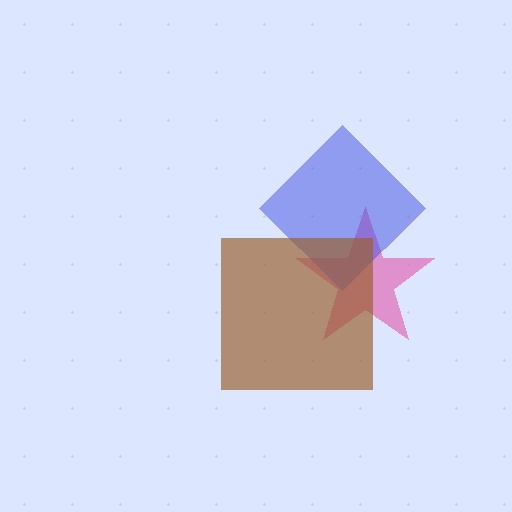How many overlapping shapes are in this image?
There are 3 overlapping shapes in the image.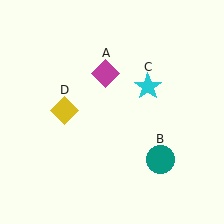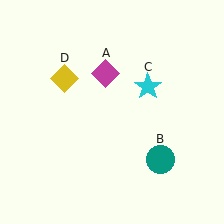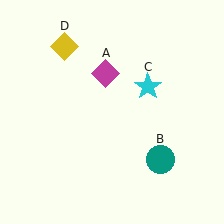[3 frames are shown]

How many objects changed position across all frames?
1 object changed position: yellow diamond (object D).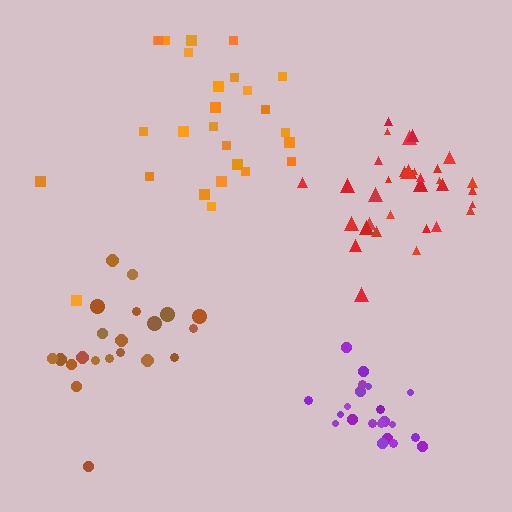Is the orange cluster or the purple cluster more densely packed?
Purple.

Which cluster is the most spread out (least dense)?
Orange.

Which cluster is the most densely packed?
Purple.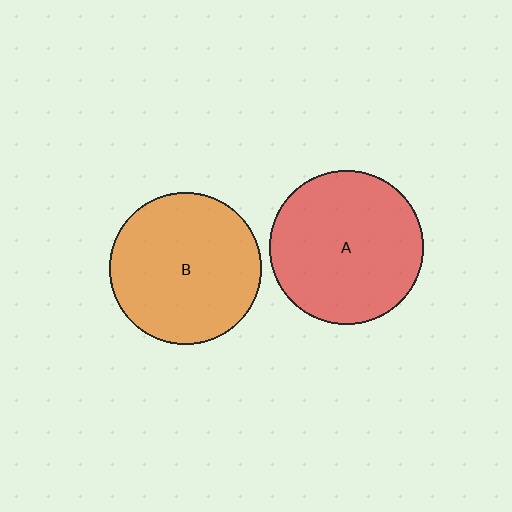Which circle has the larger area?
Circle A (red).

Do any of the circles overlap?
No, none of the circles overlap.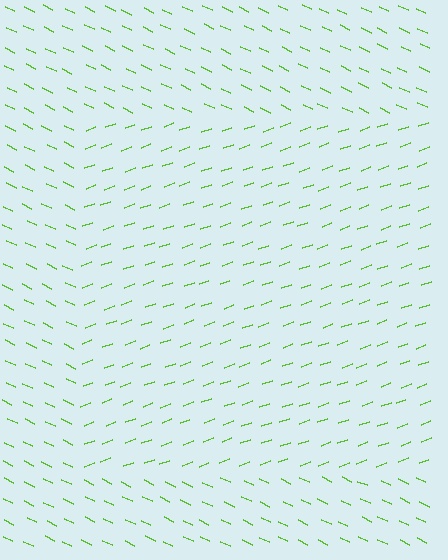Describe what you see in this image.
The image is filled with small lime line segments. A rectangle region in the image has lines oriented differently from the surrounding lines, creating a visible texture boundary.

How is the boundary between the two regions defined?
The boundary is defined purely by a change in line orientation (approximately 45 degrees difference). All lines are the same color and thickness.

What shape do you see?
I see a rectangle.